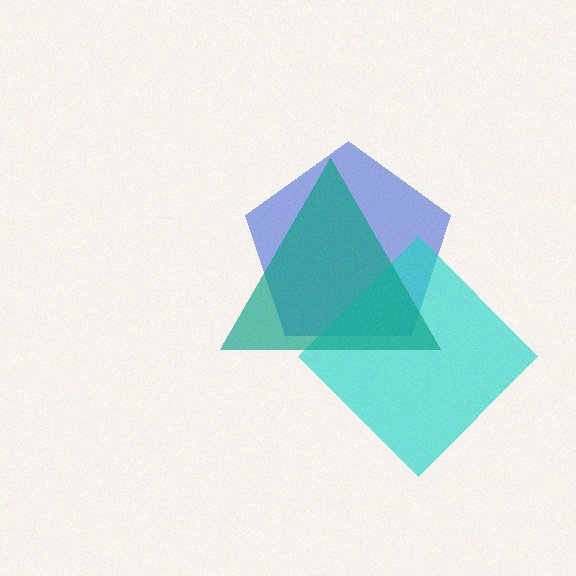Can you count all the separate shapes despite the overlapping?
Yes, there are 3 separate shapes.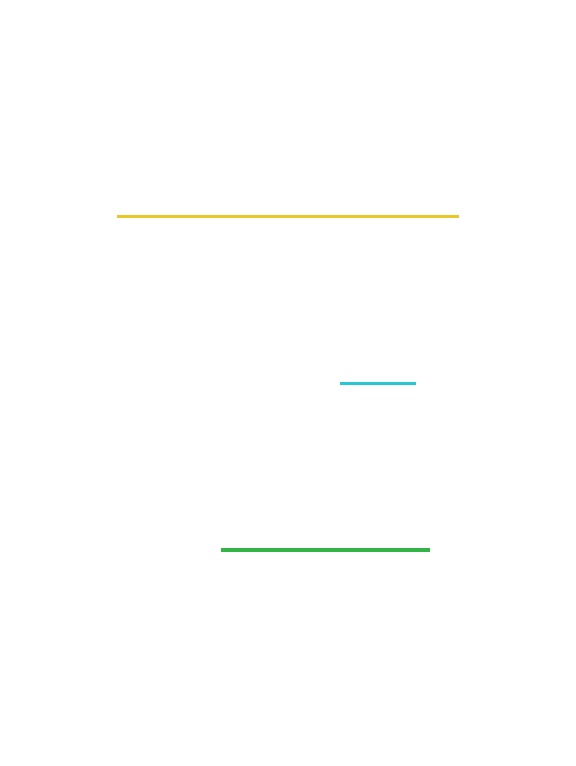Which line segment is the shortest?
The cyan line is the shortest at approximately 76 pixels.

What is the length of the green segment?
The green segment is approximately 208 pixels long.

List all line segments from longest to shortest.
From longest to shortest: yellow, green, cyan.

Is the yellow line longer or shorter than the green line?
The yellow line is longer than the green line.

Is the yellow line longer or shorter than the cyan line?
The yellow line is longer than the cyan line.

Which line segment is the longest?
The yellow line is the longest at approximately 340 pixels.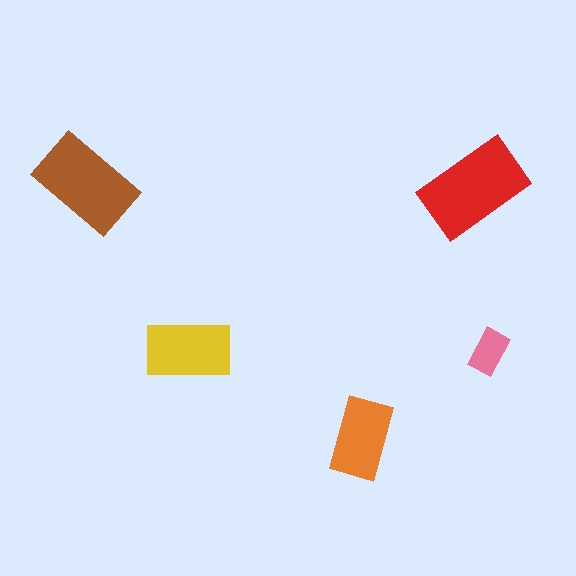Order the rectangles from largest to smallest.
the red one, the brown one, the yellow one, the orange one, the pink one.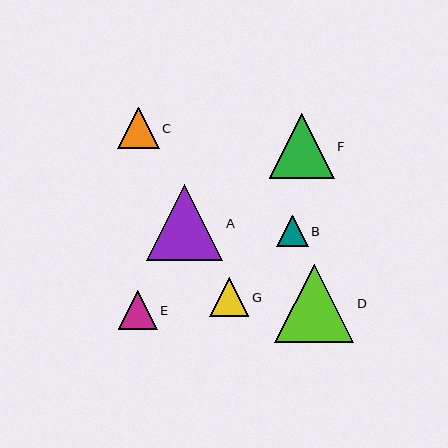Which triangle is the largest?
Triangle D is the largest with a size of approximately 79 pixels.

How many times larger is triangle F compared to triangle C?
Triangle F is approximately 1.6 times the size of triangle C.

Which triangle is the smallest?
Triangle B is the smallest with a size of approximately 31 pixels.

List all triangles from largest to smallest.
From largest to smallest: D, A, F, C, E, G, B.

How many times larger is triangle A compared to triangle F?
Triangle A is approximately 1.2 times the size of triangle F.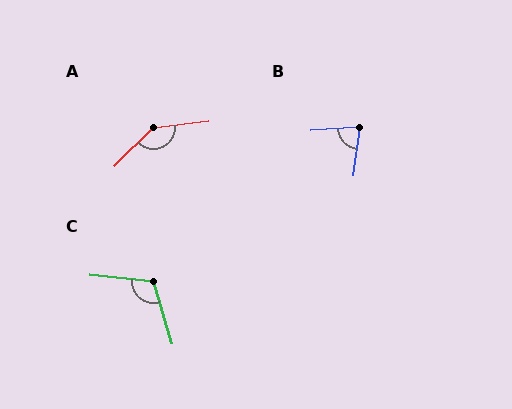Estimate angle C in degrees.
Approximately 113 degrees.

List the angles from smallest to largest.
B (77°), C (113°), A (141°).